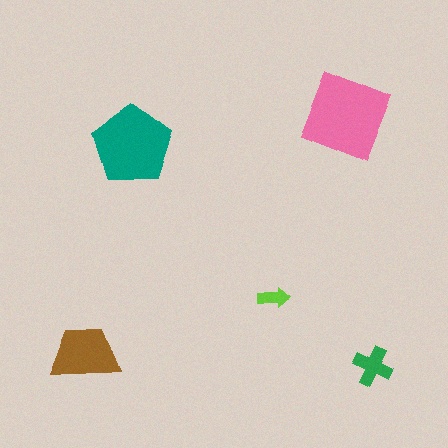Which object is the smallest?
The lime arrow.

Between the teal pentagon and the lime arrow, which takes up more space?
The teal pentagon.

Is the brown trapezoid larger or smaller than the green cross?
Larger.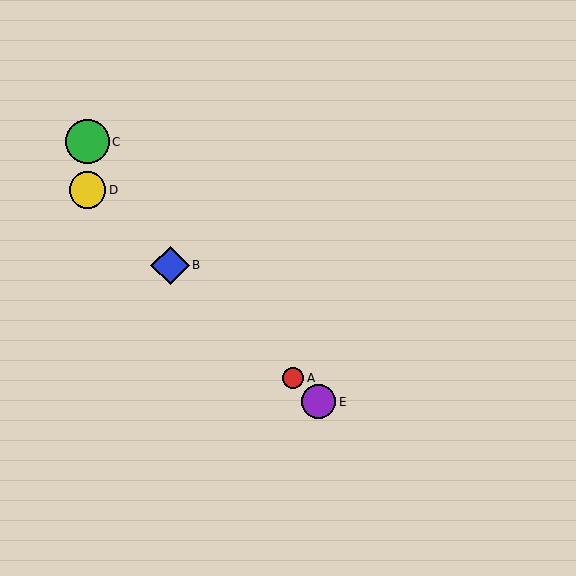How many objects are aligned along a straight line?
4 objects (A, B, D, E) are aligned along a straight line.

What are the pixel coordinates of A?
Object A is at (293, 378).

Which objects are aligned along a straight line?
Objects A, B, D, E are aligned along a straight line.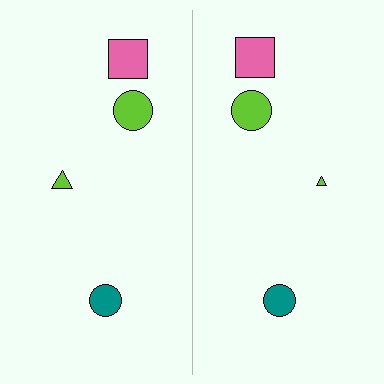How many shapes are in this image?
There are 8 shapes in this image.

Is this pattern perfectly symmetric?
No, the pattern is not perfectly symmetric. The lime triangle on the right side has a different size than its mirror counterpart.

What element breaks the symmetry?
The lime triangle on the right side has a different size than its mirror counterpart.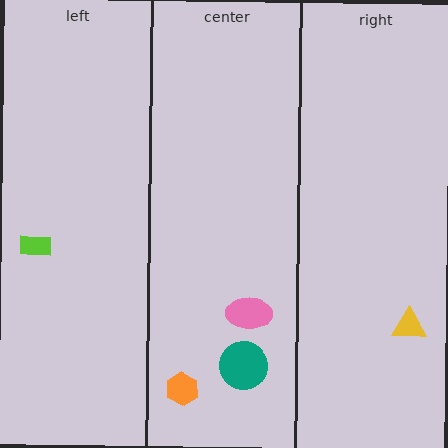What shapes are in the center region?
The pink ellipse, the teal circle, the orange hexagon.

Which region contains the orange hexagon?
The center region.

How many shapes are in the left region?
1.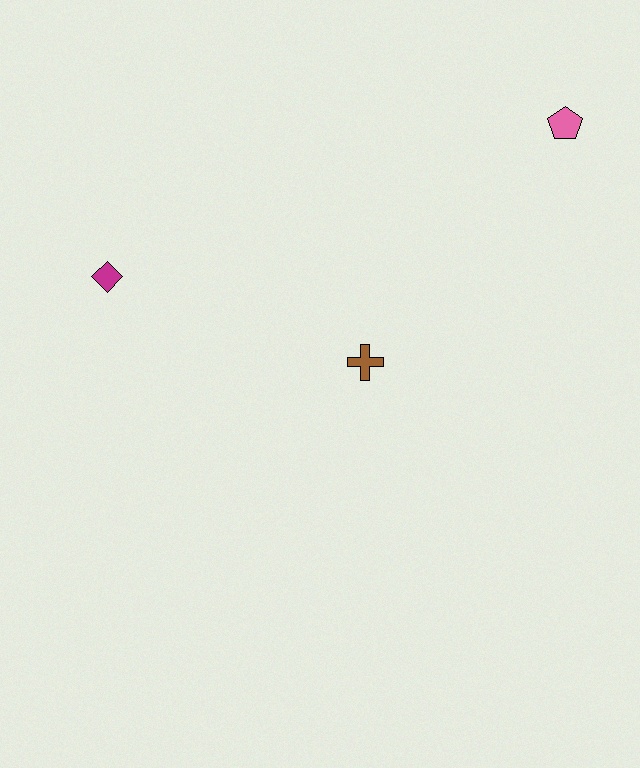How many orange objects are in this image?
There are no orange objects.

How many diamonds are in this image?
There is 1 diamond.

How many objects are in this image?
There are 3 objects.